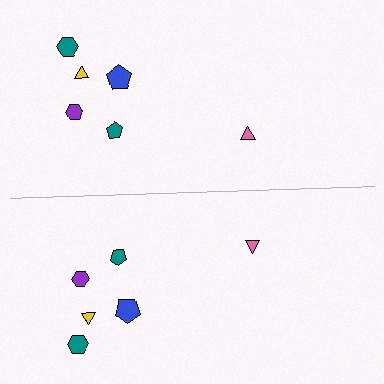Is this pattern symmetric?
Yes, this pattern has bilateral (reflection) symmetry.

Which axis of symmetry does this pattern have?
The pattern has a horizontal axis of symmetry running through the center of the image.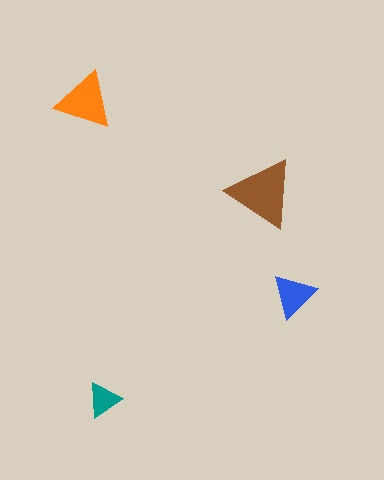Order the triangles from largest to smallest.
the brown one, the orange one, the blue one, the teal one.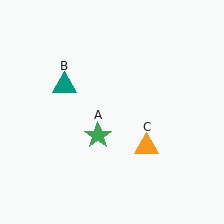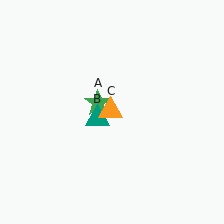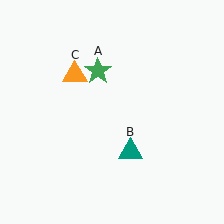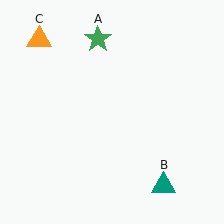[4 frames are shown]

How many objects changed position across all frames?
3 objects changed position: green star (object A), teal triangle (object B), orange triangle (object C).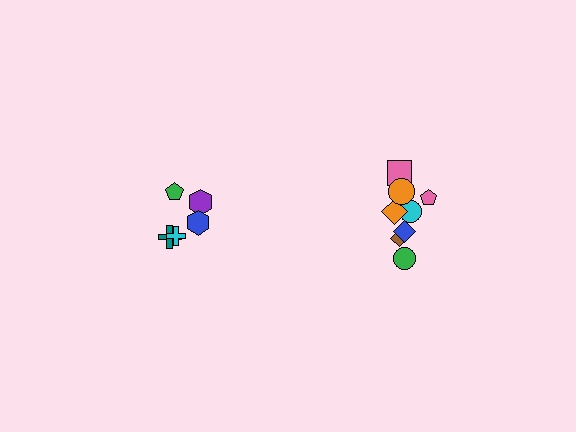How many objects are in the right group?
There are 8 objects.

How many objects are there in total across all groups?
There are 13 objects.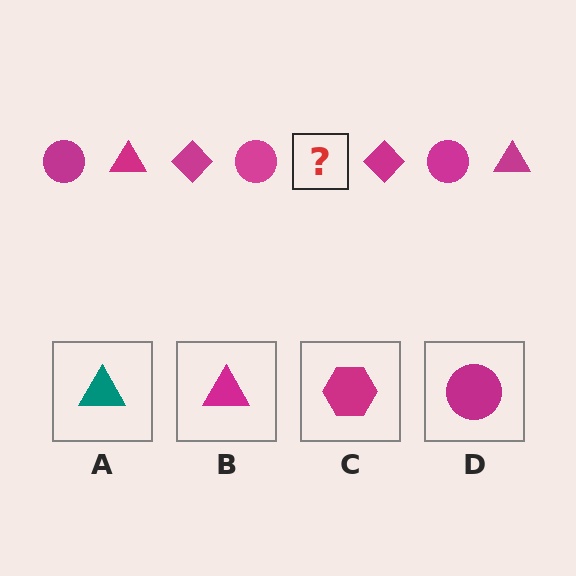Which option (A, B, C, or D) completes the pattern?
B.